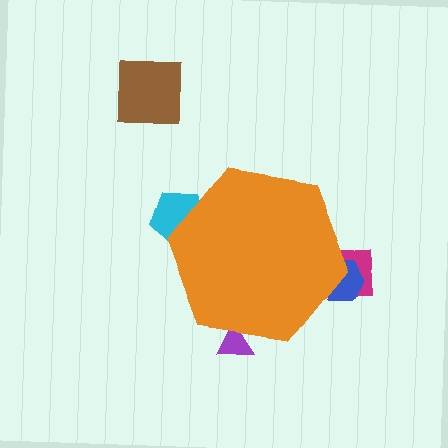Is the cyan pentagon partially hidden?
Yes, the cyan pentagon is partially hidden behind the orange hexagon.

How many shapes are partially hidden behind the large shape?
4 shapes are partially hidden.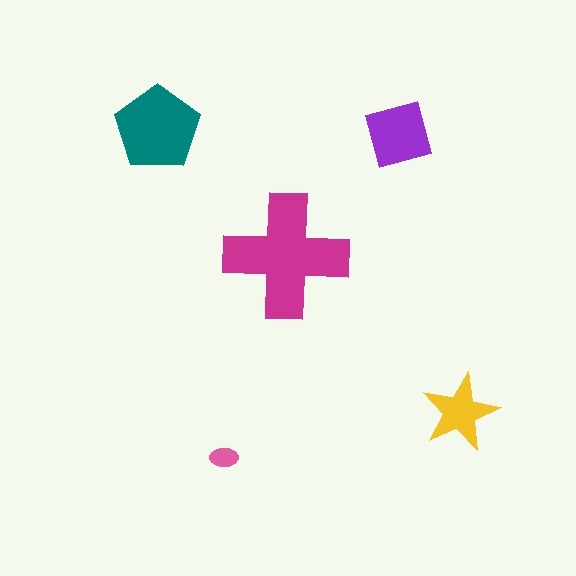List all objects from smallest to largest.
The pink ellipse, the yellow star, the purple square, the teal pentagon, the magenta cross.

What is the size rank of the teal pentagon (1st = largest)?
2nd.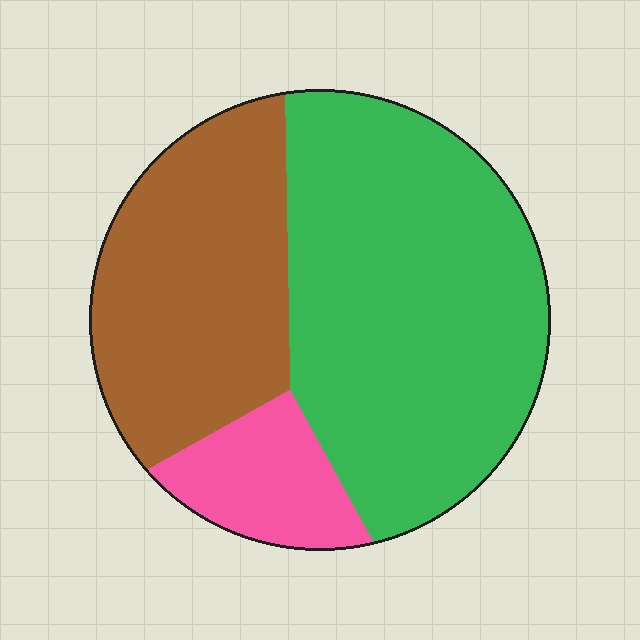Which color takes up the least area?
Pink, at roughly 10%.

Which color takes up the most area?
Green, at roughly 55%.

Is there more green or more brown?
Green.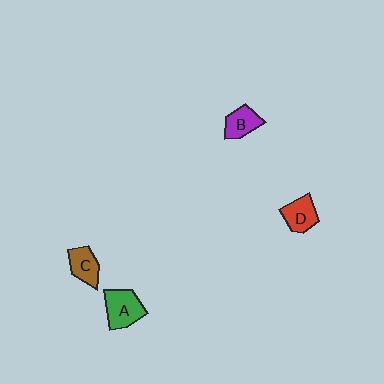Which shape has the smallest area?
Shape B (purple).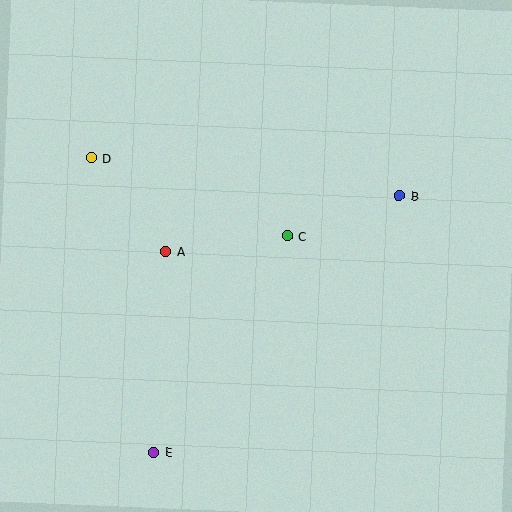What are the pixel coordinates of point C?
Point C is at (287, 236).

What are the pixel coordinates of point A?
Point A is at (166, 252).